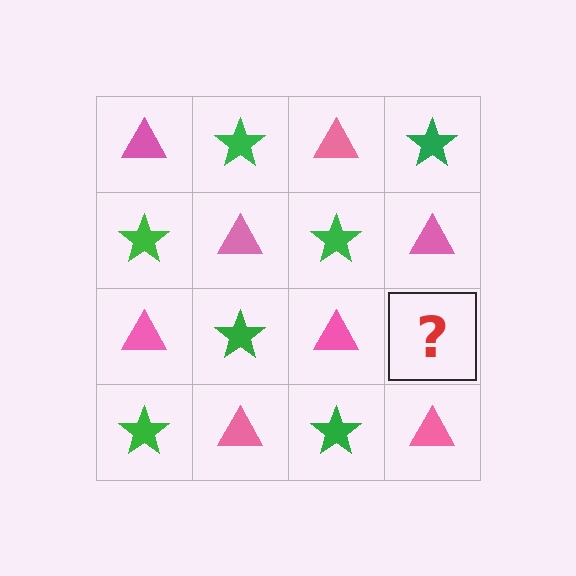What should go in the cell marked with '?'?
The missing cell should contain a green star.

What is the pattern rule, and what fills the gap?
The rule is that it alternates pink triangle and green star in a checkerboard pattern. The gap should be filled with a green star.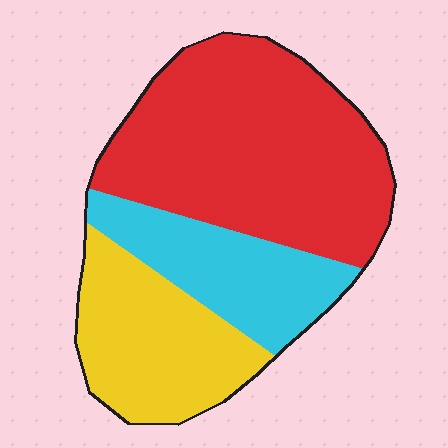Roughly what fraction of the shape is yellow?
Yellow takes up about one quarter (1/4) of the shape.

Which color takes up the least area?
Cyan, at roughly 20%.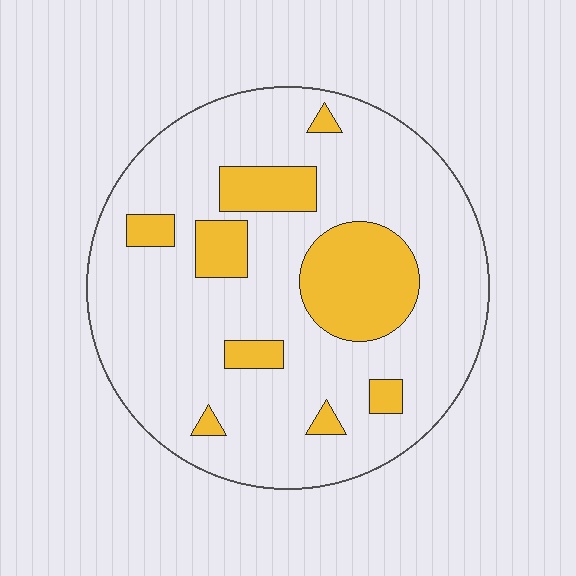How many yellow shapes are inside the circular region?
9.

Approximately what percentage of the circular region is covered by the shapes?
Approximately 20%.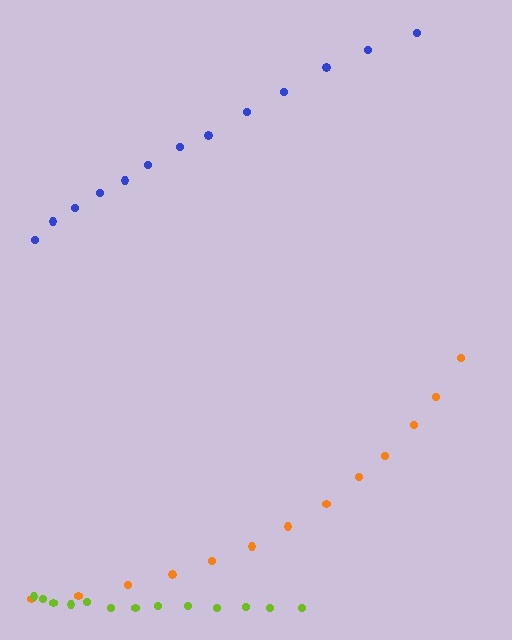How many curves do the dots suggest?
There are 3 distinct paths.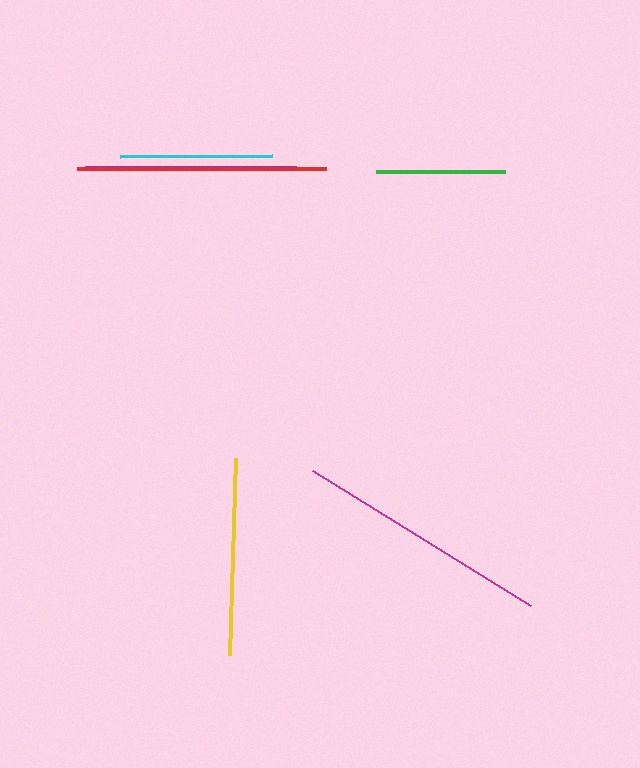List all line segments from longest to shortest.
From longest to shortest: magenta, red, purple, yellow, cyan, green.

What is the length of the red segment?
The red segment is approximately 249 pixels long.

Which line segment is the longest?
The magenta line is the longest at approximately 257 pixels.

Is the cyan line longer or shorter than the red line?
The red line is longer than the cyan line.